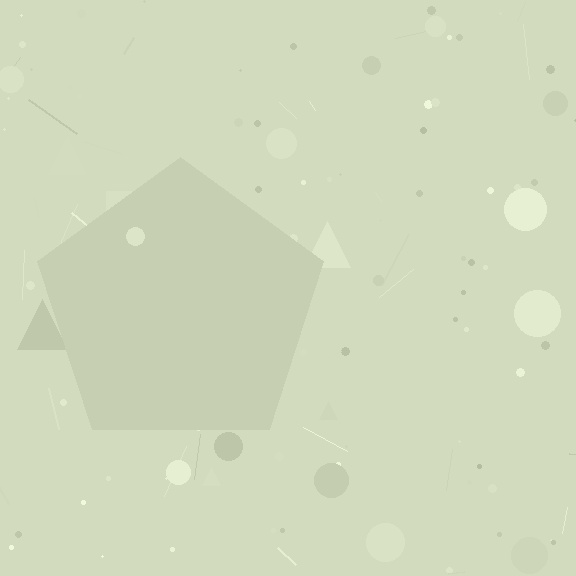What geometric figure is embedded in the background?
A pentagon is embedded in the background.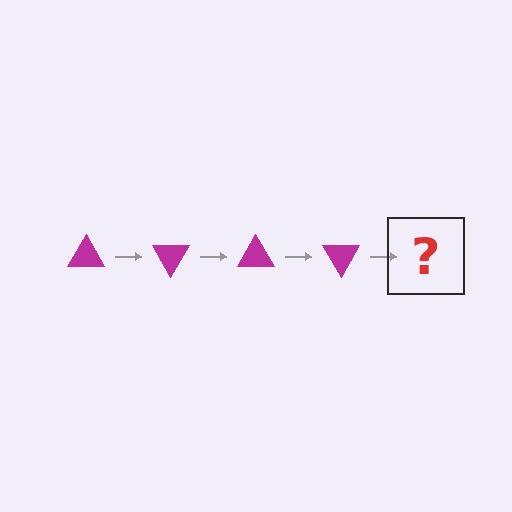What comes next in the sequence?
The next element should be a magenta triangle rotated 240 degrees.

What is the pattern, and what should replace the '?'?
The pattern is that the triangle rotates 60 degrees each step. The '?' should be a magenta triangle rotated 240 degrees.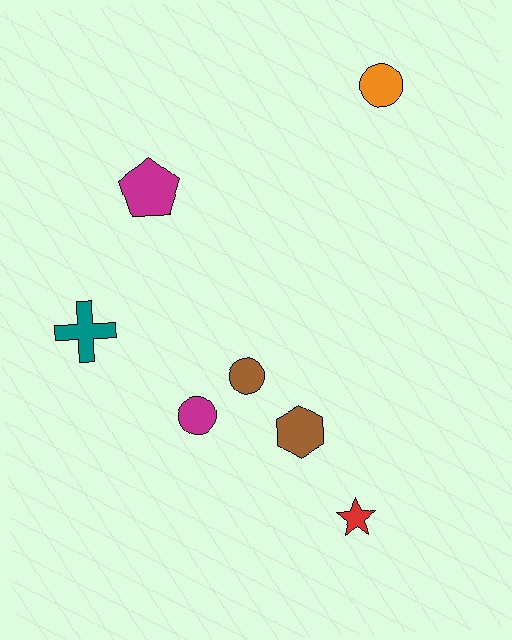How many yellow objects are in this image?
There are no yellow objects.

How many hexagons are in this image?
There is 1 hexagon.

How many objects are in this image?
There are 7 objects.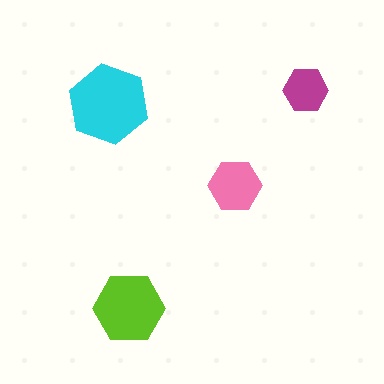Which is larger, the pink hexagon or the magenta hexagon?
The pink one.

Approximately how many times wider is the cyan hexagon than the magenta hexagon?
About 2 times wider.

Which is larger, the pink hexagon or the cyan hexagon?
The cyan one.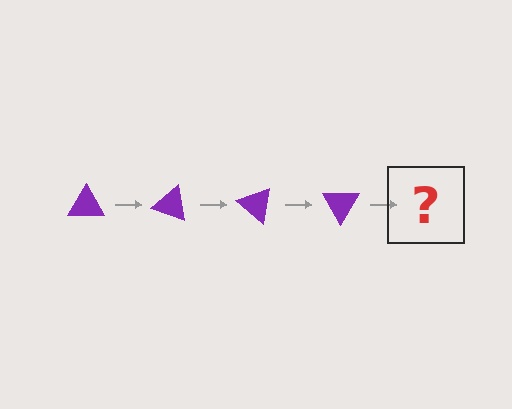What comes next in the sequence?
The next element should be a purple triangle rotated 80 degrees.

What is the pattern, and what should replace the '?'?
The pattern is that the triangle rotates 20 degrees each step. The '?' should be a purple triangle rotated 80 degrees.